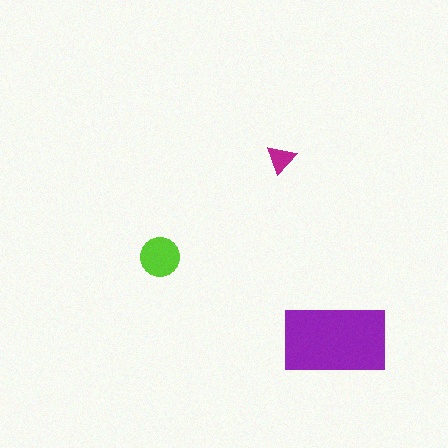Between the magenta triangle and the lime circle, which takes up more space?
The lime circle.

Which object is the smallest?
The magenta triangle.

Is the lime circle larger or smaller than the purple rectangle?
Smaller.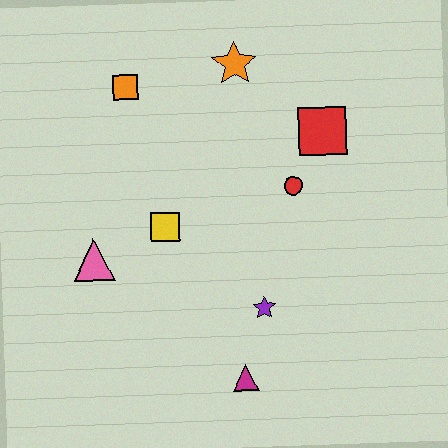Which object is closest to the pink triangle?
The yellow square is closest to the pink triangle.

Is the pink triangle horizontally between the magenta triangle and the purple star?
No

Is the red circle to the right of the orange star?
Yes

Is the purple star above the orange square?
No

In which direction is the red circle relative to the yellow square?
The red circle is to the right of the yellow square.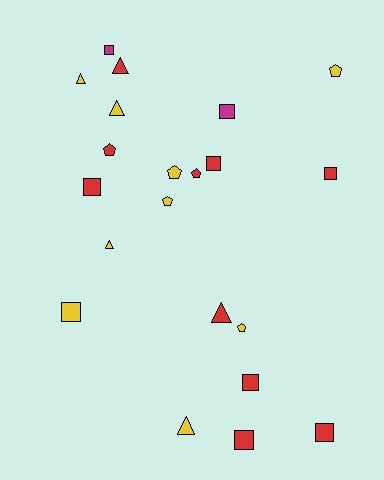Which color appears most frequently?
Red, with 10 objects.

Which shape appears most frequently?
Square, with 9 objects.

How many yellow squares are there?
There is 1 yellow square.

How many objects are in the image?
There are 21 objects.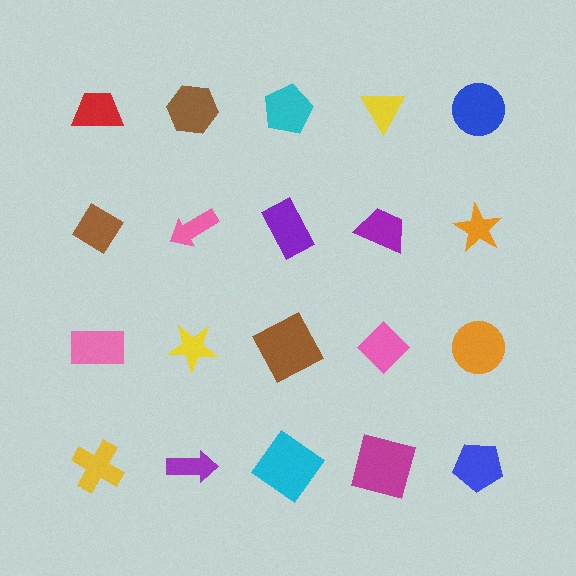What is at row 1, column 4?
A yellow triangle.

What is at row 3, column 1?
A pink rectangle.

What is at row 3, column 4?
A pink diamond.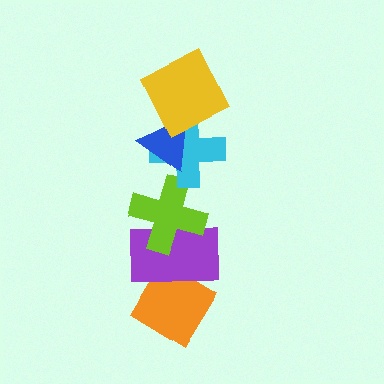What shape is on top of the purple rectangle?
The lime cross is on top of the purple rectangle.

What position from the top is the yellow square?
The yellow square is 1st from the top.